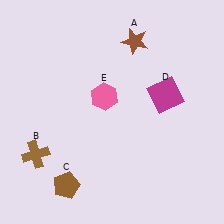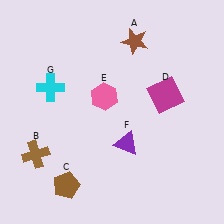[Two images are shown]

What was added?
A purple triangle (F), a cyan cross (G) were added in Image 2.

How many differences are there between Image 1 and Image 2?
There are 2 differences between the two images.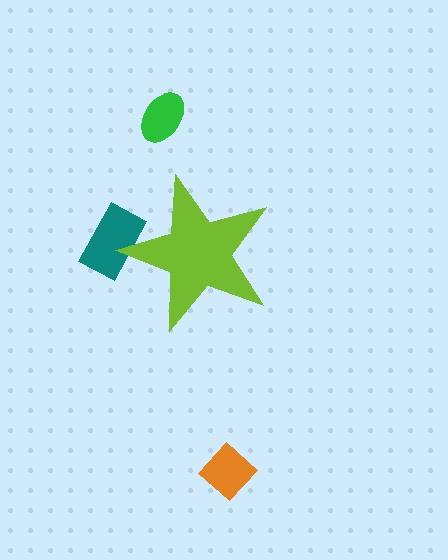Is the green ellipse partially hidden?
No, the green ellipse is fully visible.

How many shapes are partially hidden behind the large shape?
1 shape is partially hidden.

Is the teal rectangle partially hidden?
Yes, the teal rectangle is partially hidden behind the lime star.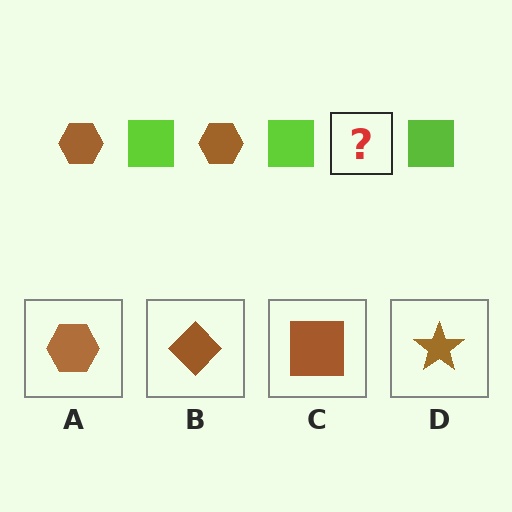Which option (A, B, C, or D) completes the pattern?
A.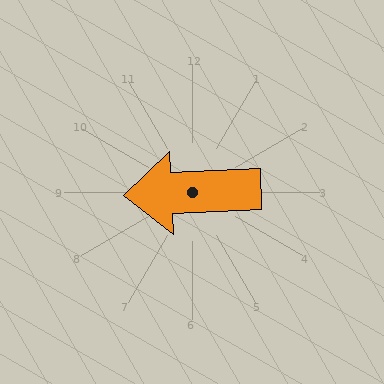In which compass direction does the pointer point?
West.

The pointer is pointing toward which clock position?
Roughly 9 o'clock.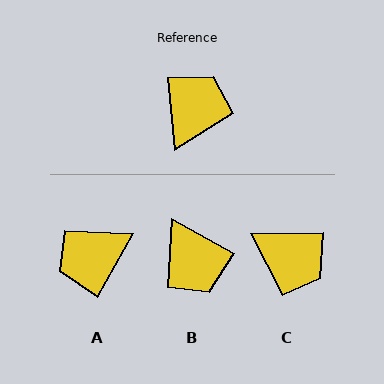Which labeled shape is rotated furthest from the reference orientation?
A, about 145 degrees away.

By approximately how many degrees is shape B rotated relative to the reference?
Approximately 125 degrees clockwise.